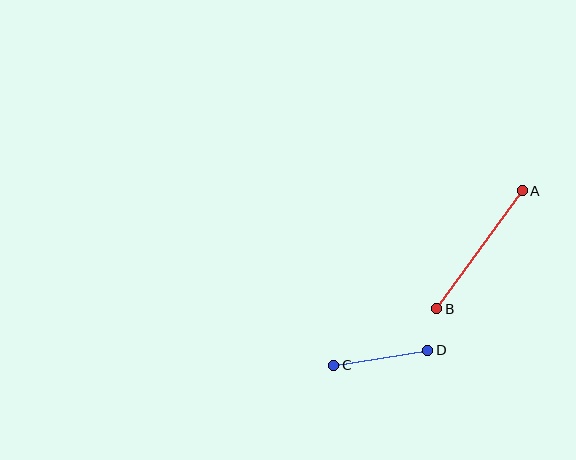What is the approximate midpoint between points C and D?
The midpoint is at approximately (381, 358) pixels.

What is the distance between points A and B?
The distance is approximately 146 pixels.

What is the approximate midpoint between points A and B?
The midpoint is at approximately (480, 250) pixels.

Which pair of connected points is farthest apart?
Points A and B are farthest apart.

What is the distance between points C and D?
The distance is approximately 95 pixels.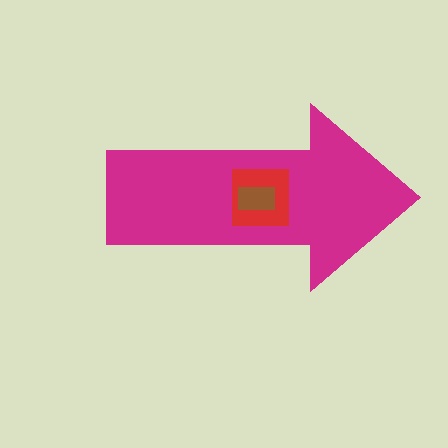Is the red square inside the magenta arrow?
Yes.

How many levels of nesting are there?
3.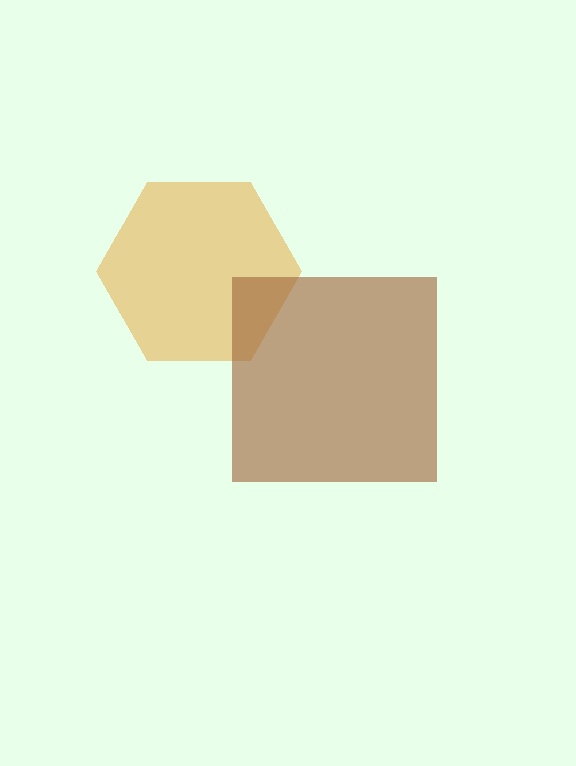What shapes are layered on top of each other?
The layered shapes are: an orange hexagon, a brown square.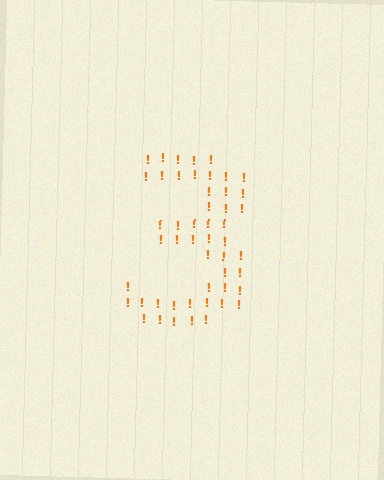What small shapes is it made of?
It is made of small exclamation marks.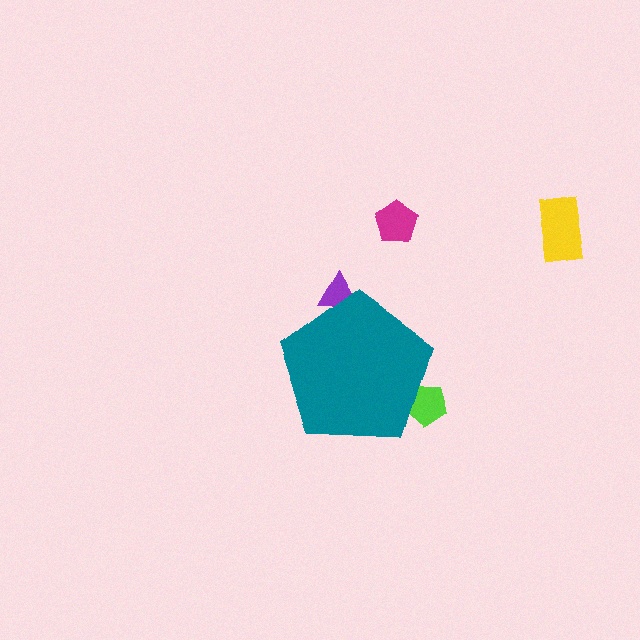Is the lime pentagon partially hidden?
Yes, the lime pentagon is partially hidden behind the teal pentagon.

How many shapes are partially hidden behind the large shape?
2 shapes are partially hidden.